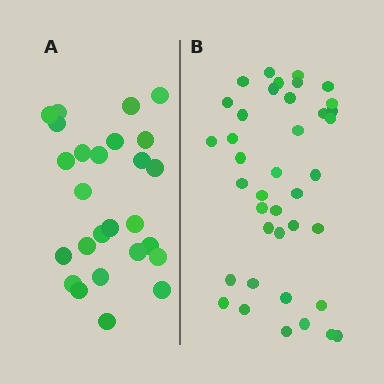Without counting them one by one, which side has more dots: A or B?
Region B (the right region) has more dots.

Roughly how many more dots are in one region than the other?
Region B has approximately 15 more dots than region A.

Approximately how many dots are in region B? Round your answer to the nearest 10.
About 40 dots. (The exact count is 39, which rounds to 40.)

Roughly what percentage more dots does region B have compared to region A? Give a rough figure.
About 50% more.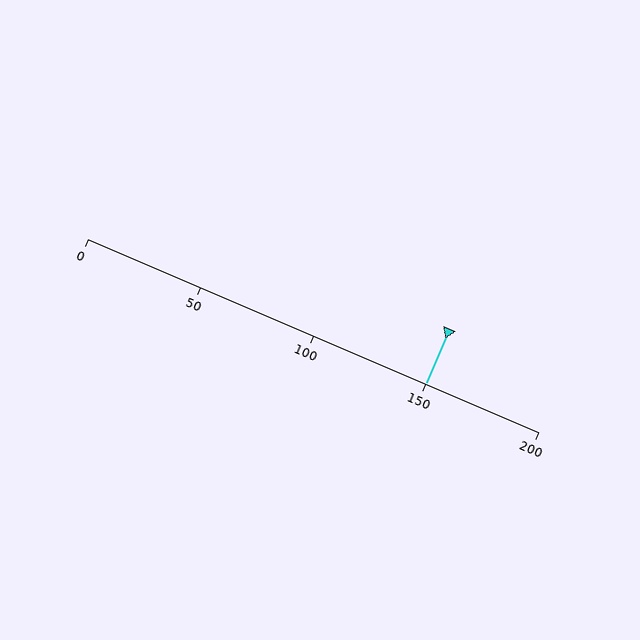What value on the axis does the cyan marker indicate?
The marker indicates approximately 150.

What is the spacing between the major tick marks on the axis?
The major ticks are spaced 50 apart.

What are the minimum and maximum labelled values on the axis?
The axis runs from 0 to 200.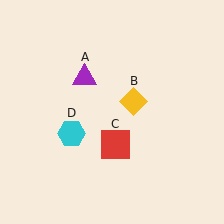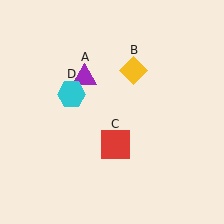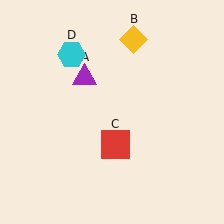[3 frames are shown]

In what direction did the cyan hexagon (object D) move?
The cyan hexagon (object D) moved up.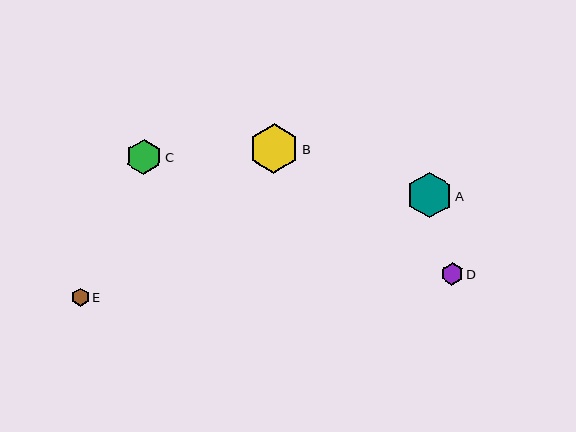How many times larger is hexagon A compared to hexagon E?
Hexagon A is approximately 2.6 times the size of hexagon E.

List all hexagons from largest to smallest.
From largest to smallest: B, A, C, D, E.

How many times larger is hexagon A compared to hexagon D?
Hexagon A is approximately 2.0 times the size of hexagon D.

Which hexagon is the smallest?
Hexagon E is the smallest with a size of approximately 18 pixels.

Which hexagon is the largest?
Hexagon B is the largest with a size of approximately 49 pixels.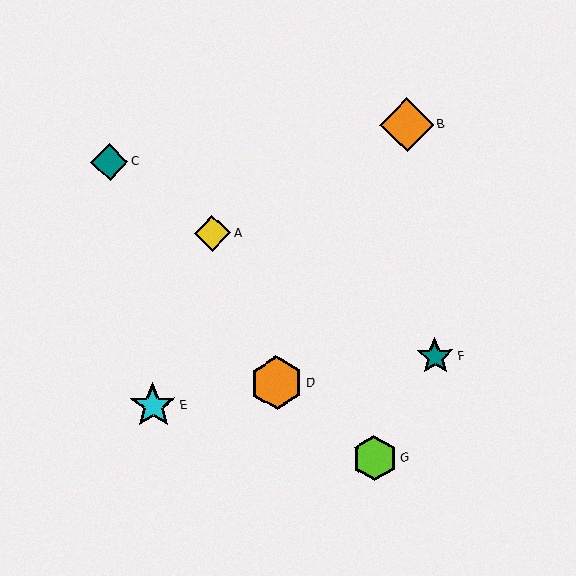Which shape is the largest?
The orange diamond (labeled B) is the largest.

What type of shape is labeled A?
Shape A is a yellow diamond.